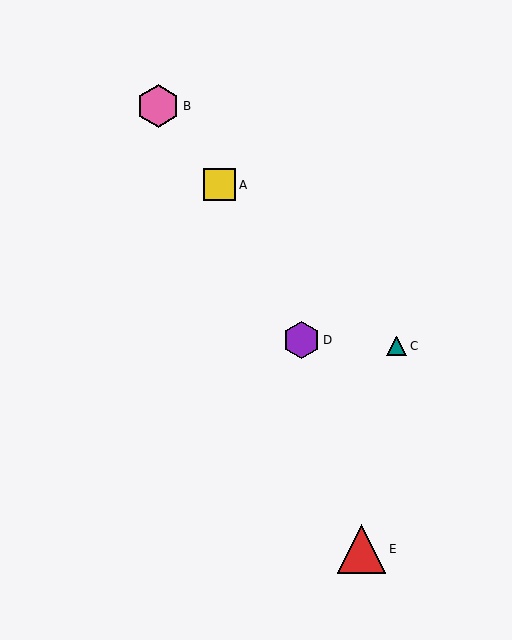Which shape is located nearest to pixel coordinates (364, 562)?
The red triangle (labeled E) at (362, 549) is nearest to that location.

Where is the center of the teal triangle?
The center of the teal triangle is at (397, 346).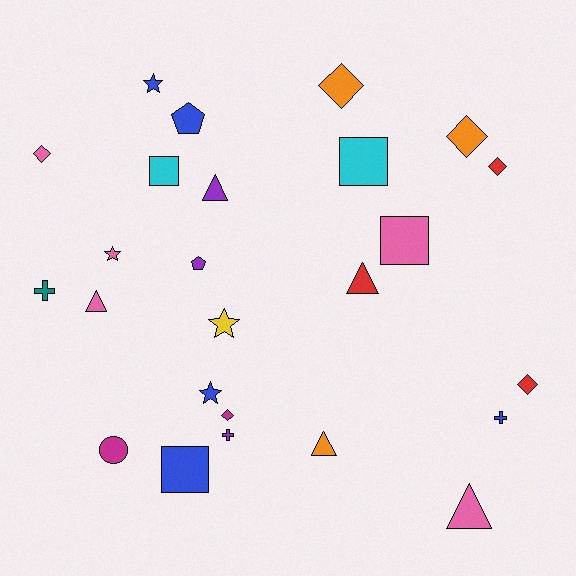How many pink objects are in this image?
There are 5 pink objects.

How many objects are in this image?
There are 25 objects.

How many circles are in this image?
There is 1 circle.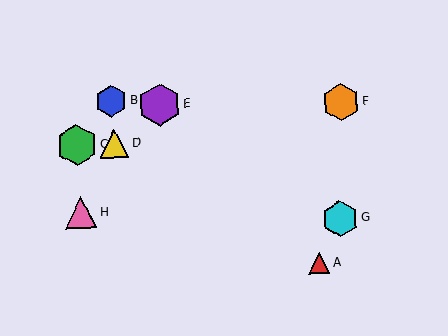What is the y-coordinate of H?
Object H is at y≈213.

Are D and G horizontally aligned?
No, D is at y≈143 and G is at y≈219.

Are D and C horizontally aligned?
Yes, both are at y≈143.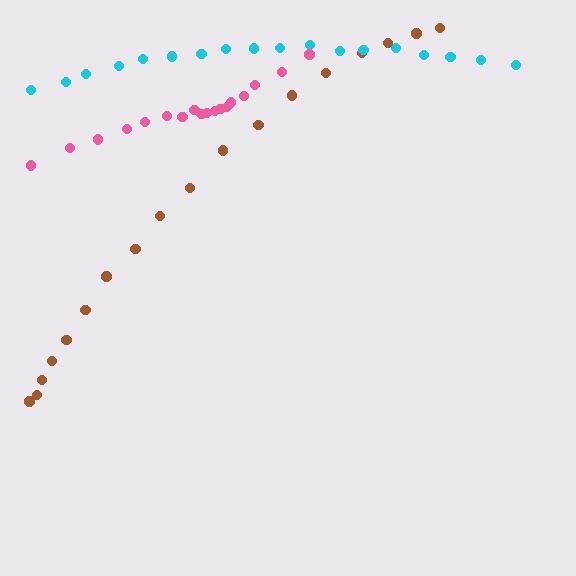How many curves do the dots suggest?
There are 3 distinct paths.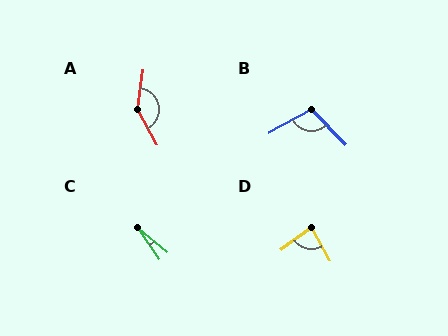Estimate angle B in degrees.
Approximately 105 degrees.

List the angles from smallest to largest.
C (16°), D (82°), B (105°), A (144°).